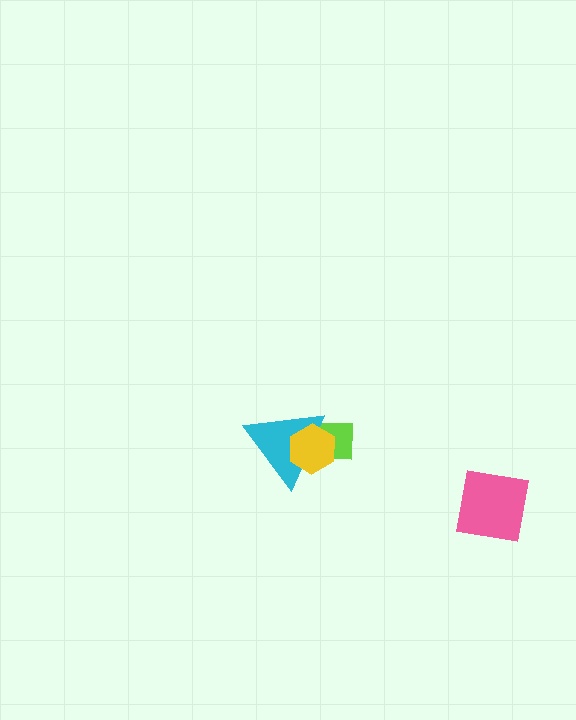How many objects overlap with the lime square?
2 objects overlap with the lime square.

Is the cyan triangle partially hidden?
Yes, it is partially covered by another shape.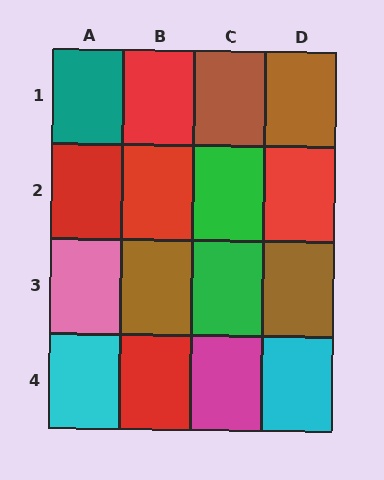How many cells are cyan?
2 cells are cyan.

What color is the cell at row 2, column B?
Red.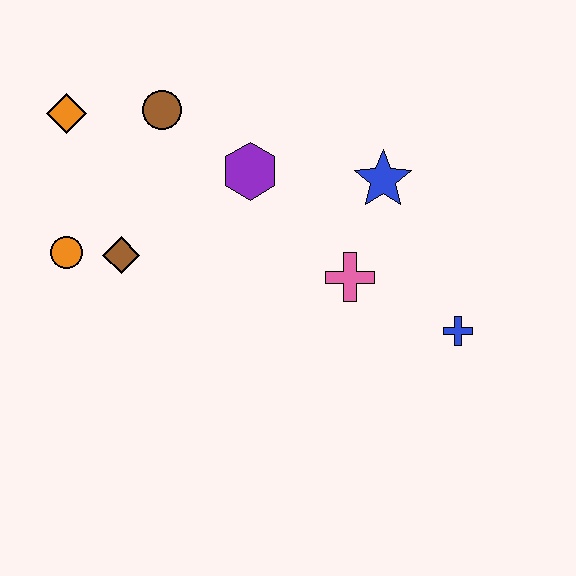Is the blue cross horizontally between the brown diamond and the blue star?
No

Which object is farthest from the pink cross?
The orange diamond is farthest from the pink cross.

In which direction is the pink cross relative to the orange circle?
The pink cross is to the right of the orange circle.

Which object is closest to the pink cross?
The blue star is closest to the pink cross.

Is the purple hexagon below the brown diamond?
No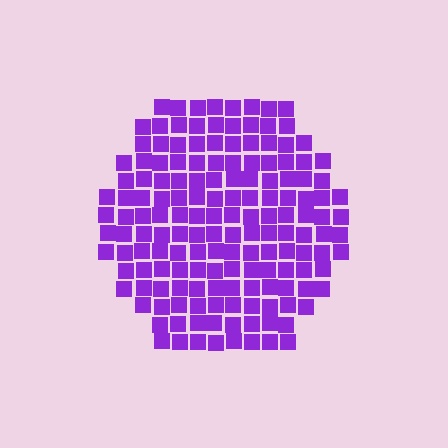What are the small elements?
The small elements are squares.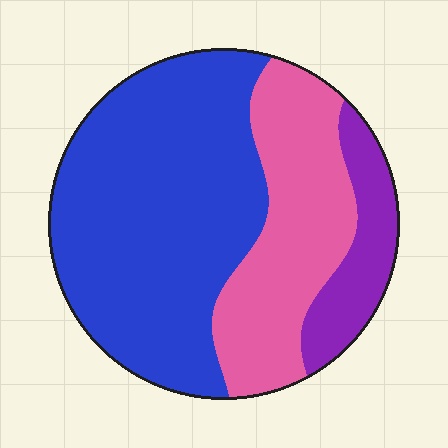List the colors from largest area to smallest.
From largest to smallest: blue, pink, purple.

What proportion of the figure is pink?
Pink covers around 30% of the figure.